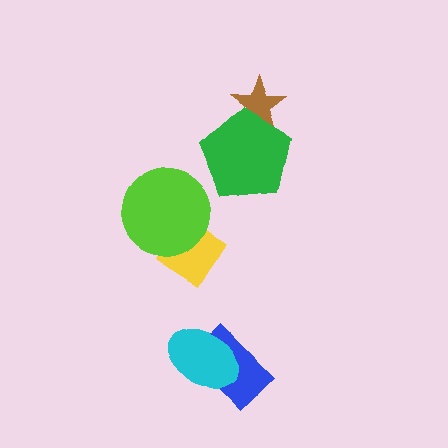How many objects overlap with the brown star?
1 object overlaps with the brown star.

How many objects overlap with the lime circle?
1 object overlaps with the lime circle.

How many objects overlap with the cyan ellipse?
1 object overlaps with the cyan ellipse.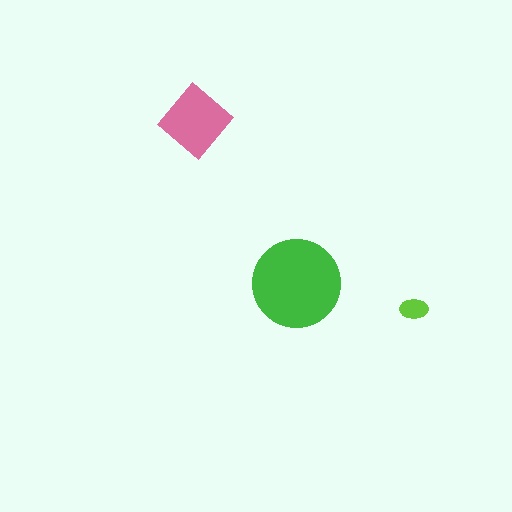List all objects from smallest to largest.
The lime ellipse, the pink diamond, the green circle.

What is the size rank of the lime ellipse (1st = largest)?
3rd.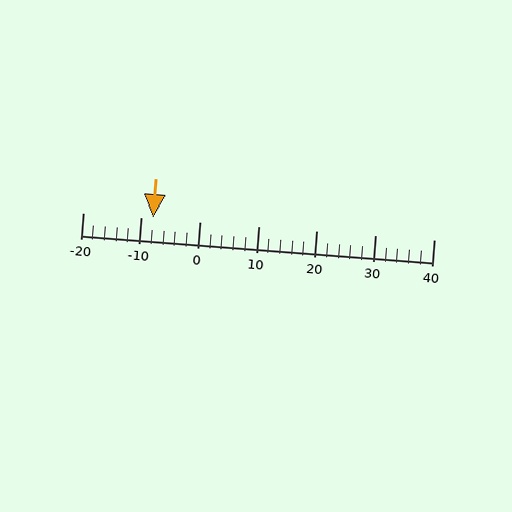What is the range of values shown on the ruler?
The ruler shows values from -20 to 40.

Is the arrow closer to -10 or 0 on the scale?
The arrow is closer to -10.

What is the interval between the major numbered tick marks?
The major tick marks are spaced 10 units apart.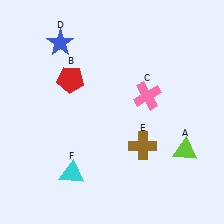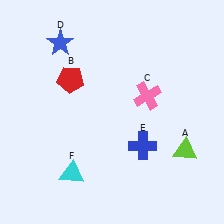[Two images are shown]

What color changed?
The cross (E) changed from brown in Image 1 to blue in Image 2.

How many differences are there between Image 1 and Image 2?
There is 1 difference between the two images.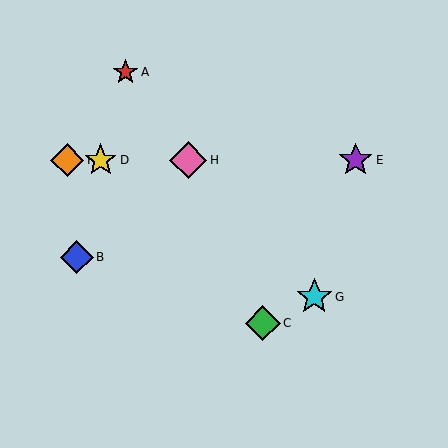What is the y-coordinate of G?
Object G is at y≈297.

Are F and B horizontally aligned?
No, F is at y≈160 and B is at y≈257.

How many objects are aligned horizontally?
4 objects (D, E, F, H) are aligned horizontally.